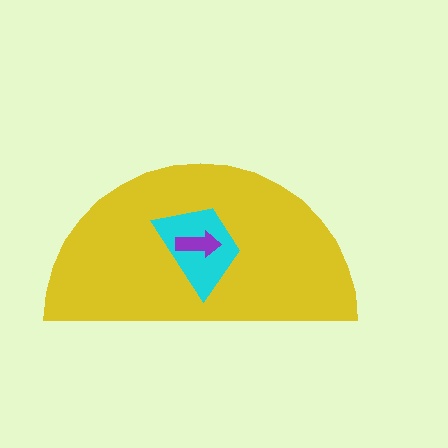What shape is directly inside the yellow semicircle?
The cyan trapezoid.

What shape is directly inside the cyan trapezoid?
The purple arrow.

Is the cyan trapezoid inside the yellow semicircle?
Yes.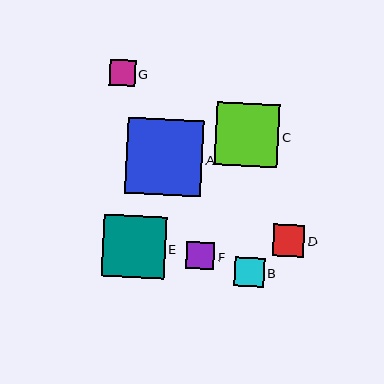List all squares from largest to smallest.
From largest to smallest: A, C, E, D, B, F, G.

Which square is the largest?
Square A is the largest with a size of approximately 76 pixels.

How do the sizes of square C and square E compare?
Square C and square E are approximately the same size.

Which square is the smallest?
Square G is the smallest with a size of approximately 25 pixels.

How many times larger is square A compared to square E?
Square A is approximately 1.2 times the size of square E.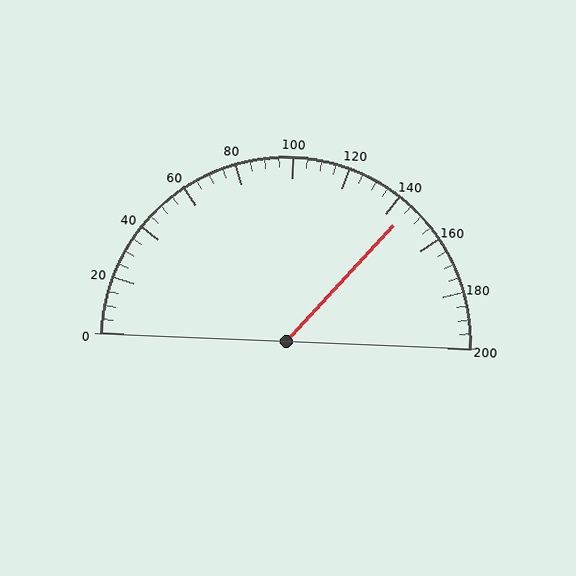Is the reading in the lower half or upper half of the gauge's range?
The reading is in the upper half of the range (0 to 200).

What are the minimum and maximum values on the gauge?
The gauge ranges from 0 to 200.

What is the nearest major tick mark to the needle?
The nearest major tick mark is 140.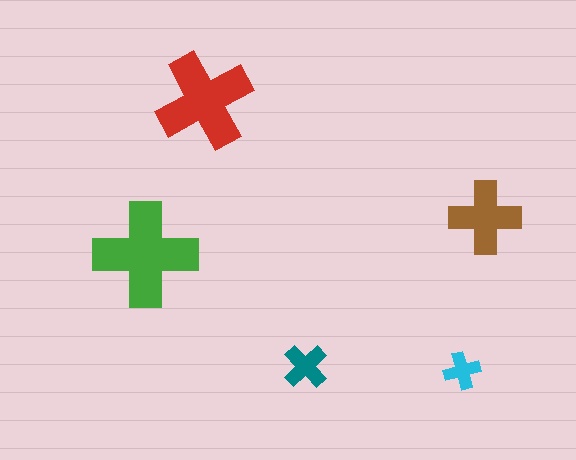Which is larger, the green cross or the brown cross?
The green one.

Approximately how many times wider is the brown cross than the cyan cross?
About 2 times wider.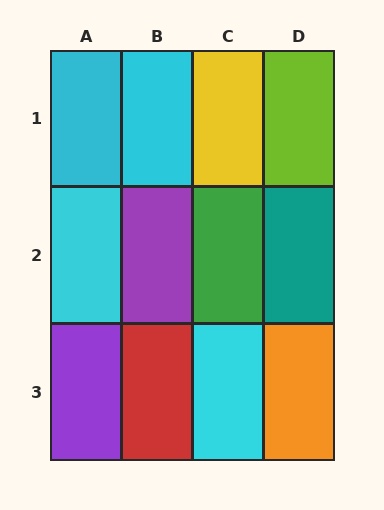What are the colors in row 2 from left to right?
Cyan, purple, green, teal.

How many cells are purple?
2 cells are purple.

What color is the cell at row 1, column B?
Cyan.